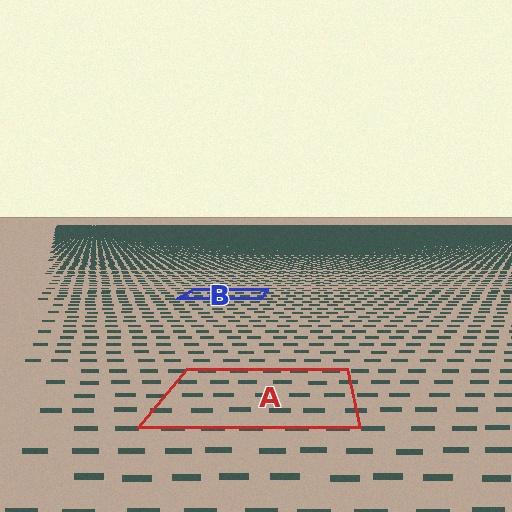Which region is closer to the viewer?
Region A is closer. The texture elements there are larger and more spread out.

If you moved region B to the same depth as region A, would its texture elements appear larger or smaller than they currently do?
They would appear larger. At a closer depth, the same texture elements are projected at a bigger on-screen size.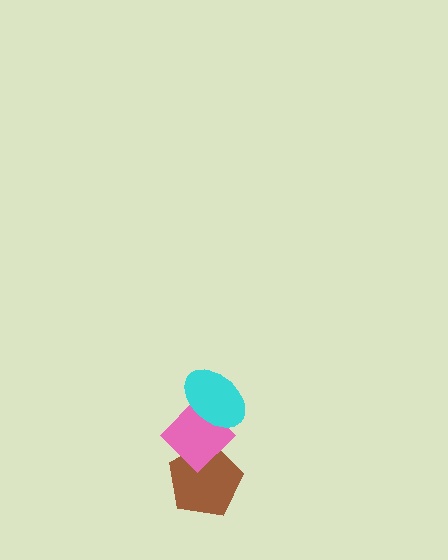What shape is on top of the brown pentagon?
The pink diamond is on top of the brown pentagon.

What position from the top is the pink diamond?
The pink diamond is 2nd from the top.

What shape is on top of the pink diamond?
The cyan ellipse is on top of the pink diamond.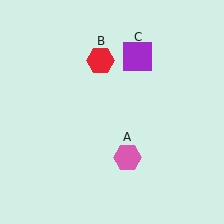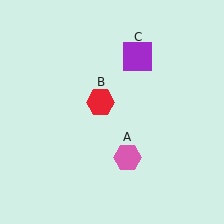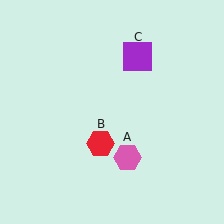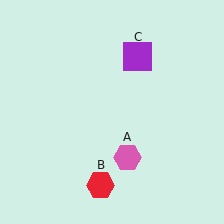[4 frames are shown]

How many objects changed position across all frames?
1 object changed position: red hexagon (object B).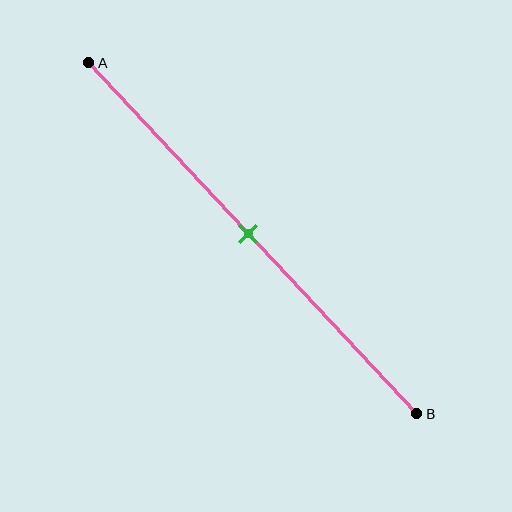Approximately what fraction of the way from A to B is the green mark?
The green mark is approximately 50% of the way from A to B.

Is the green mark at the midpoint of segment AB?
Yes, the mark is approximately at the midpoint.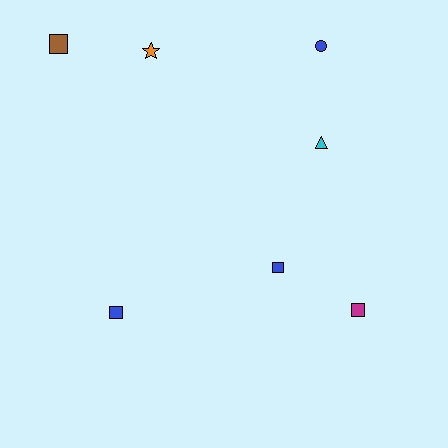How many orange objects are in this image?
There is 1 orange object.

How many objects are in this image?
There are 7 objects.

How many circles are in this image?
There is 1 circle.